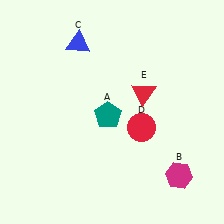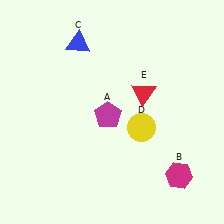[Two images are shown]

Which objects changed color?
A changed from teal to magenta. D changed from red to yellow.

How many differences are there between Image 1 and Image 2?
There are 2 differences between the two images.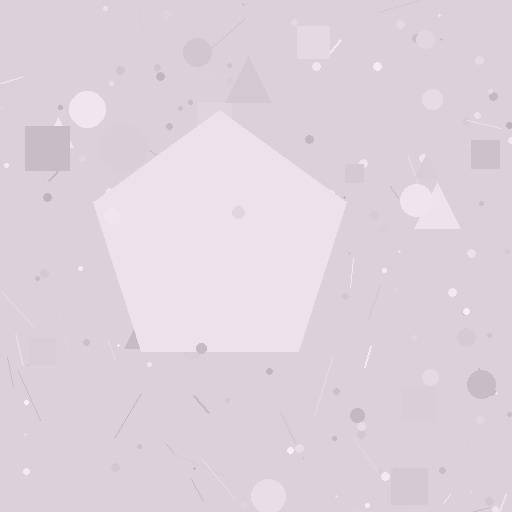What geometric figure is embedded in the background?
A pentagon is embedded in the background.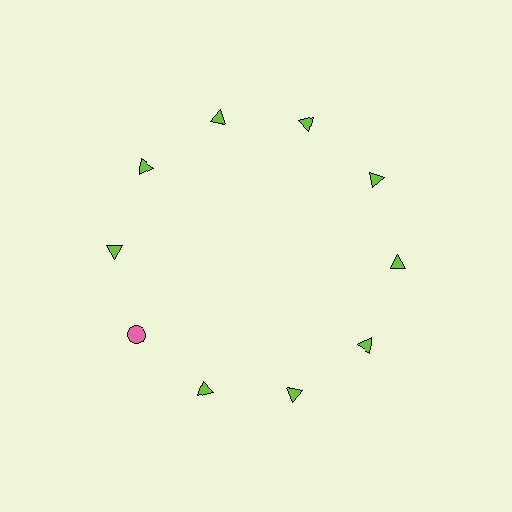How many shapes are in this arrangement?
There are 10 shapes arranged in a ring pattern.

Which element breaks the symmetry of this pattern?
The pink circle at roughly the 8 o'clock position breaks the symmetry. All other shapes are lime triangles.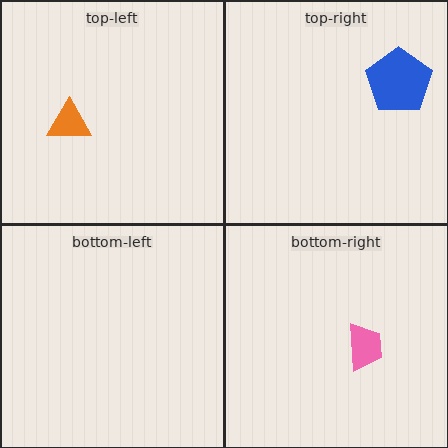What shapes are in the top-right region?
The blue pentagon.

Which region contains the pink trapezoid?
The bottom-right region.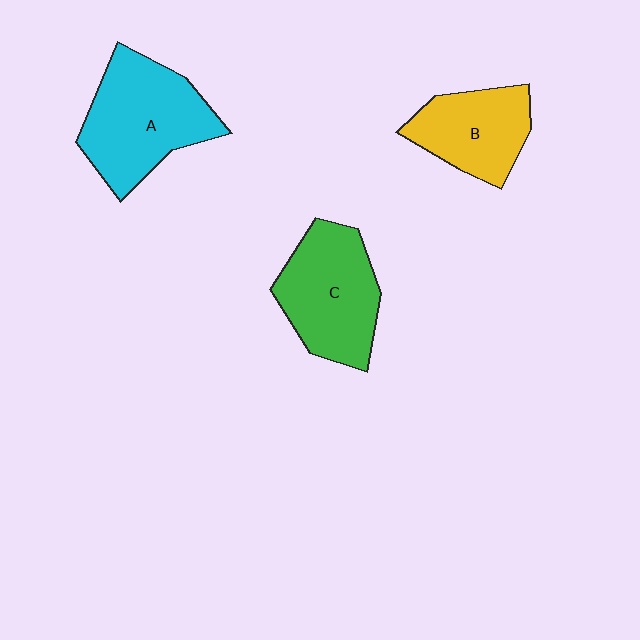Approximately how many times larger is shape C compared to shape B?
Approximately 1.3 times.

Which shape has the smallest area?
Shape B (yellow).